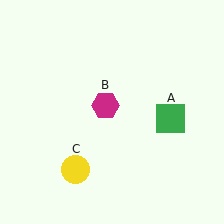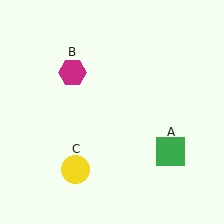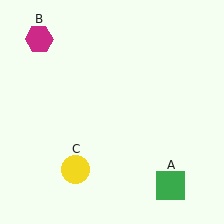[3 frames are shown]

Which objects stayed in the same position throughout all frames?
Yellow circle (object C) remained stationary.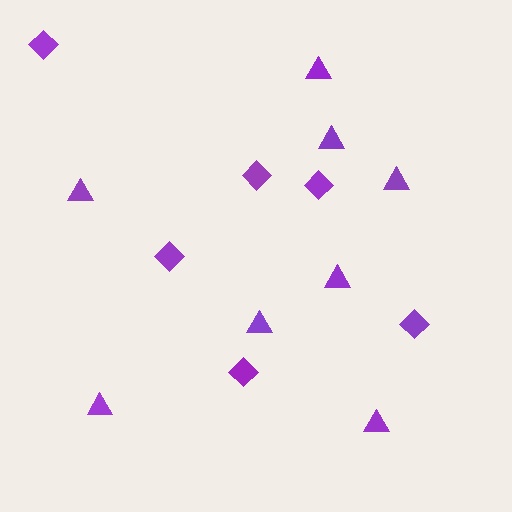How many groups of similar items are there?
There are 2 groups: one group of triangles (8) and one group of diamonds (6).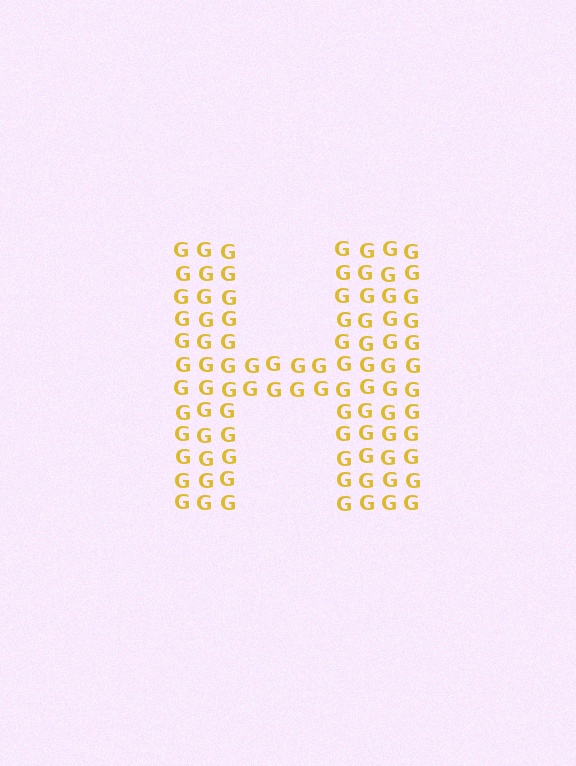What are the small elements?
The small elements are letter G's.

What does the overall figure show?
The overall figure shows the letter H.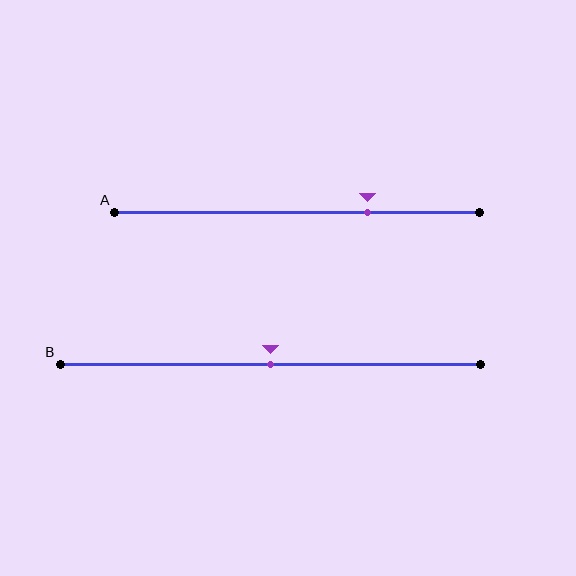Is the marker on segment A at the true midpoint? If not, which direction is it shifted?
No, the marker on segment A is shifted to the right by about 19% of the segment length.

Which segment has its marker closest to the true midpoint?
Segment B has its marker closest to the true midpoint.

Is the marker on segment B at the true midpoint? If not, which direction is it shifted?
Yes, the marker on segment B is at the true midpoint.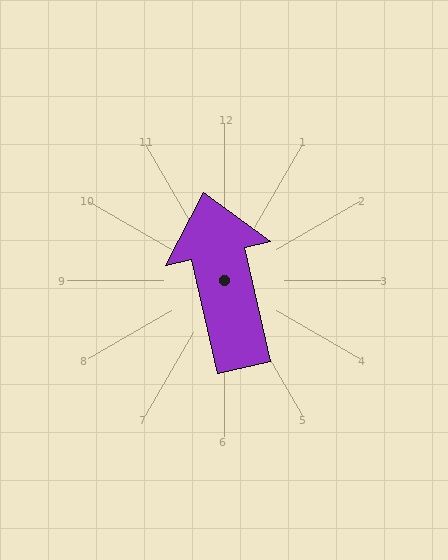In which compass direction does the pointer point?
North.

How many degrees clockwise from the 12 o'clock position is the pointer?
Approximately 347 degrees.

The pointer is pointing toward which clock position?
Roughly 12 o'clock.